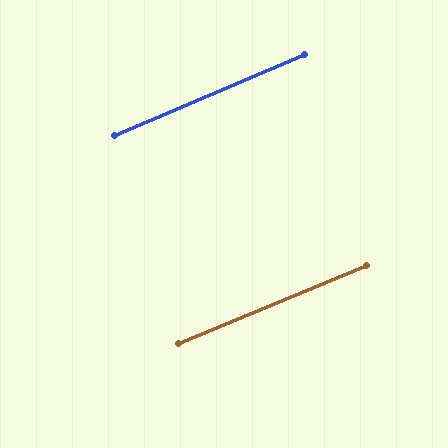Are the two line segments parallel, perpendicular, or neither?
Parallel — their directions differ by only 0.5°.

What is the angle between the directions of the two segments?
Approximately 1 degree.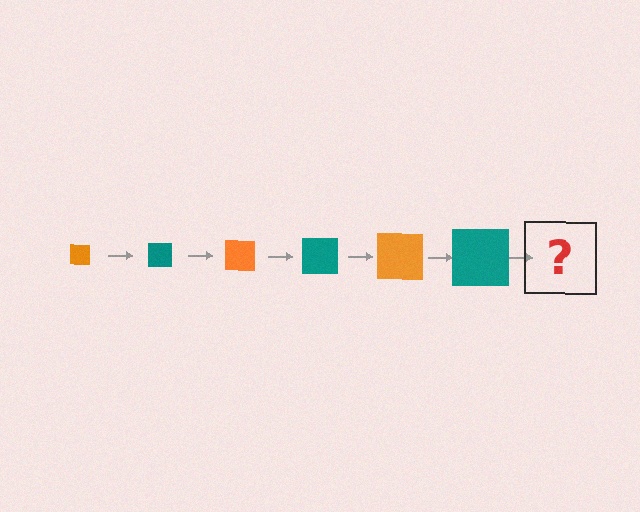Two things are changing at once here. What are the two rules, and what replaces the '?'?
The two rules are that the square grows larger each step and the color cycles through orange and teal. The '?' should be an orange square, larger than the previous one.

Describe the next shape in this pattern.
It should be an orange square, larger than the previous one.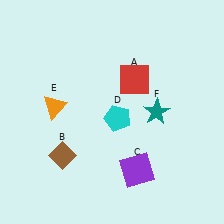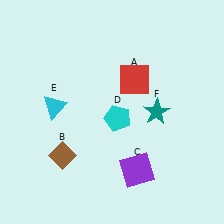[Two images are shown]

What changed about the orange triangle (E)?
In Image 1, E is orange. In Image 2, it changed to cyan.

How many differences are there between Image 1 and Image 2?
There is 1 difference between the two images.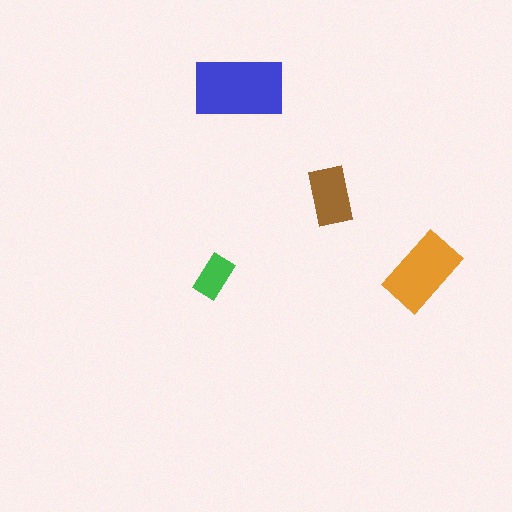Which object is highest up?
The blue rectangle is topmost.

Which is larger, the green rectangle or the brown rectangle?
The brown one.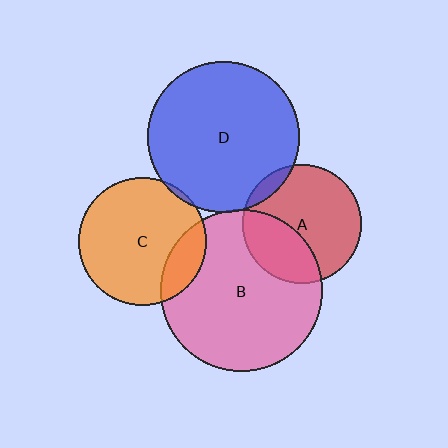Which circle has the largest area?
Circle B (pink).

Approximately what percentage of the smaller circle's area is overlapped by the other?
Approximately 5%.